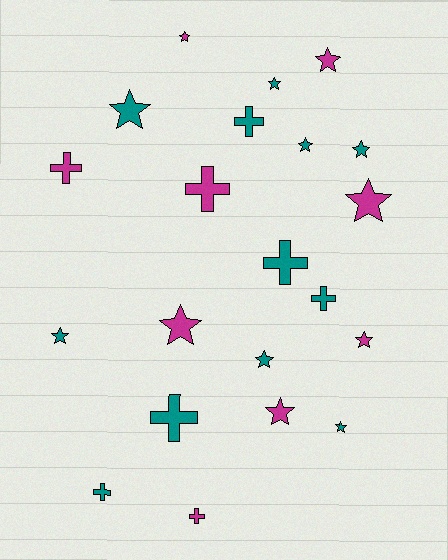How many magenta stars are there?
There are 6 magenta stars.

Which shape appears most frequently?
Star, with 13 objects.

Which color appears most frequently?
Teal, with 12 objects.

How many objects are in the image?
There are 21 objects.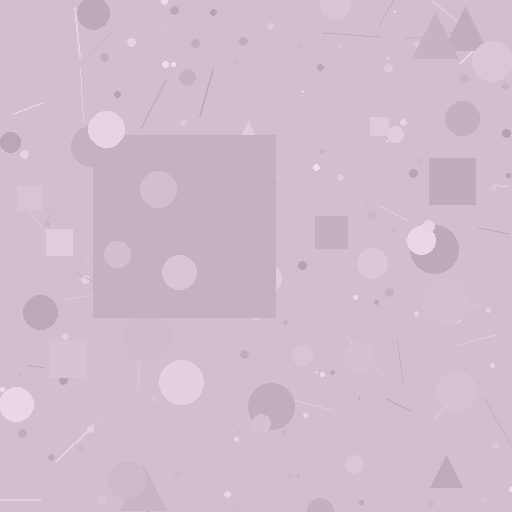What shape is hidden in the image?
A square is hidden in the image.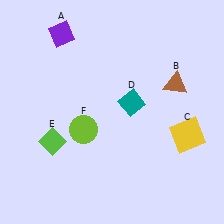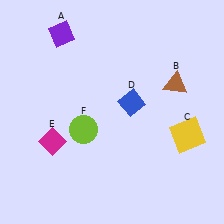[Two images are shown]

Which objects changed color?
D changed from teal to blue. E changed from lime to magenta.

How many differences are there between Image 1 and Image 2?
There are 2 differences between the two images.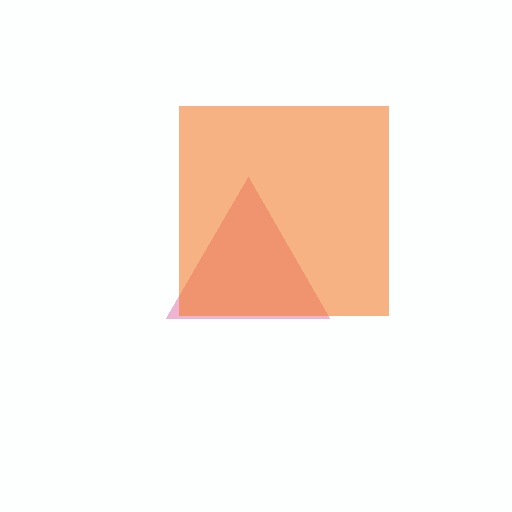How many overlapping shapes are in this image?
There are 2 overlapping shapes in the image.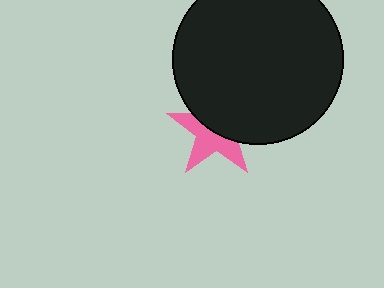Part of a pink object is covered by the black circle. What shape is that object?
It is a star.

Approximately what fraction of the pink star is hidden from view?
Roughly 50% of the pink star is hidden behind the black circle.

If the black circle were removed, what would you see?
You would see the complete pink star.